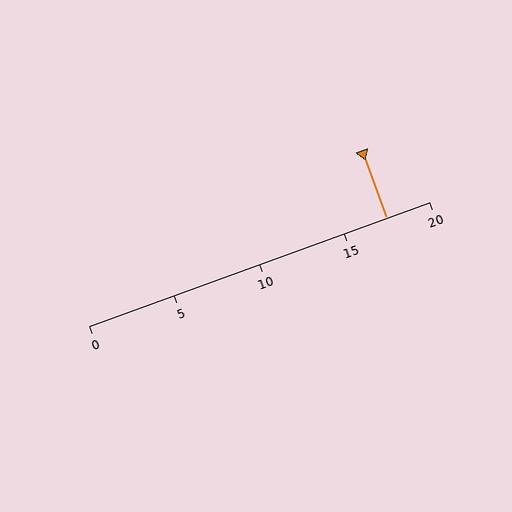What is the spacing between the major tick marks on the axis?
The major ticks are spaced 5 apart.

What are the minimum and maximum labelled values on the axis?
The axis runs from 0 to 20.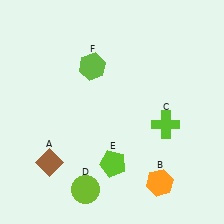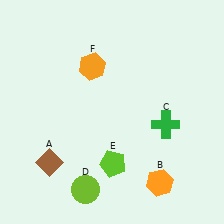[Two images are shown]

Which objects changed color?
C changed from lime to green. F changed from lime to orange.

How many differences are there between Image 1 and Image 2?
There are 2 differences between the two images.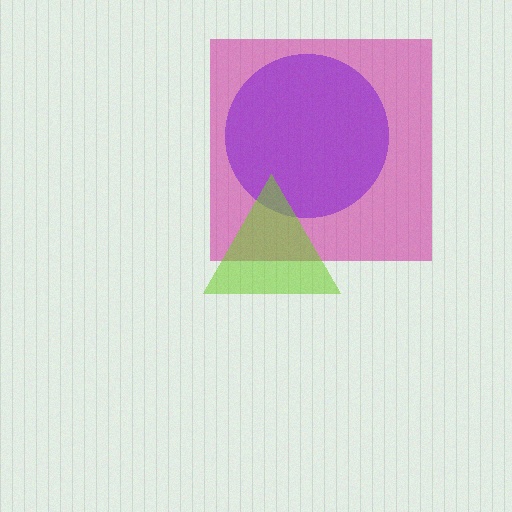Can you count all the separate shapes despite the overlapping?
Yes, there are 3 separate shapes.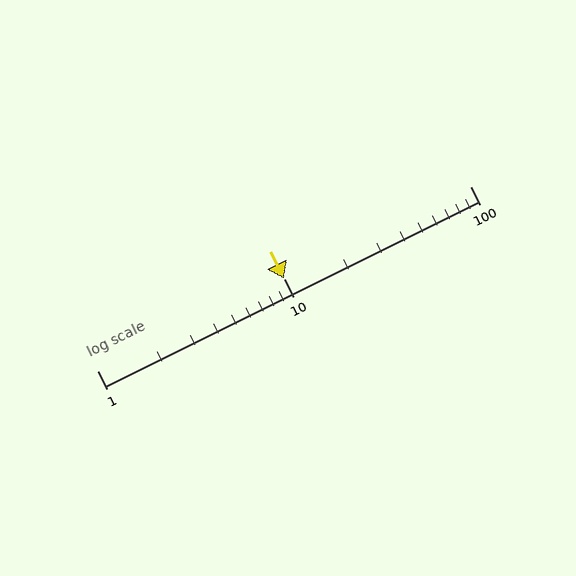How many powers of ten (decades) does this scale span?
The scale spans 2 decades, from 1 to 100.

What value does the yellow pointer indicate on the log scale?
The pointer indicates approximately 10.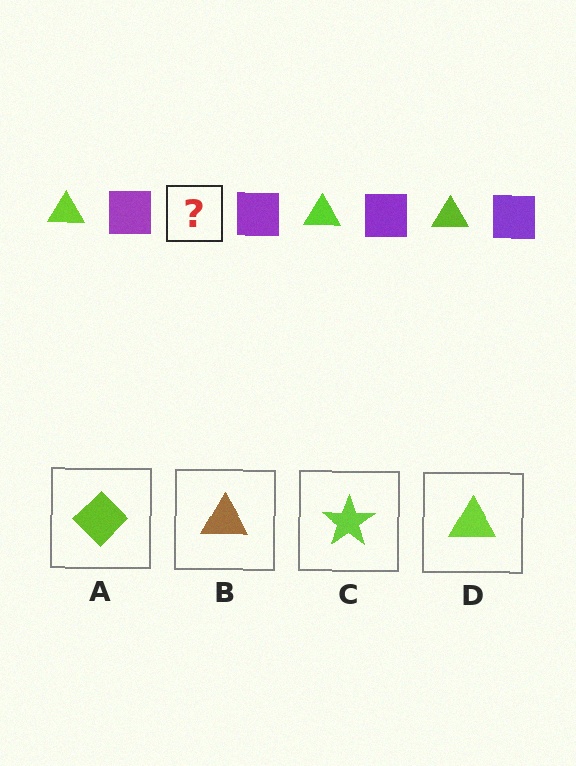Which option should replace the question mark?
Option D.